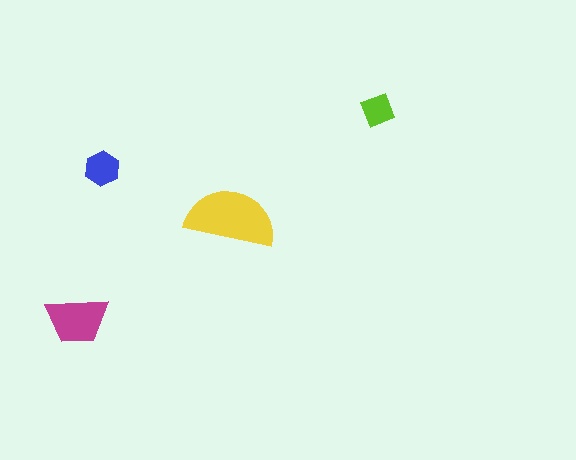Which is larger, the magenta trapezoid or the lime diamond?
The magenta trapezoid.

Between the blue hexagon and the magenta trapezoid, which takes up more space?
The magenta trapezoid.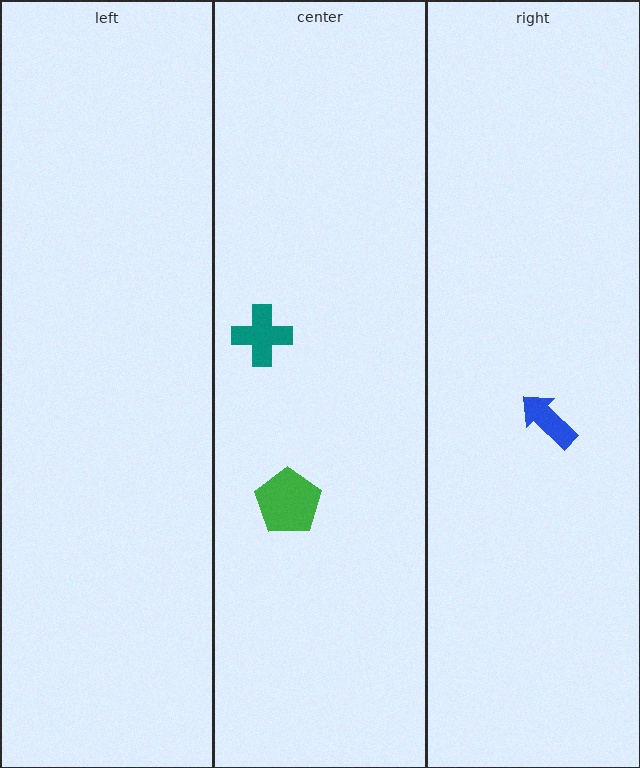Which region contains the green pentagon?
The center region.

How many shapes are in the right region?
1.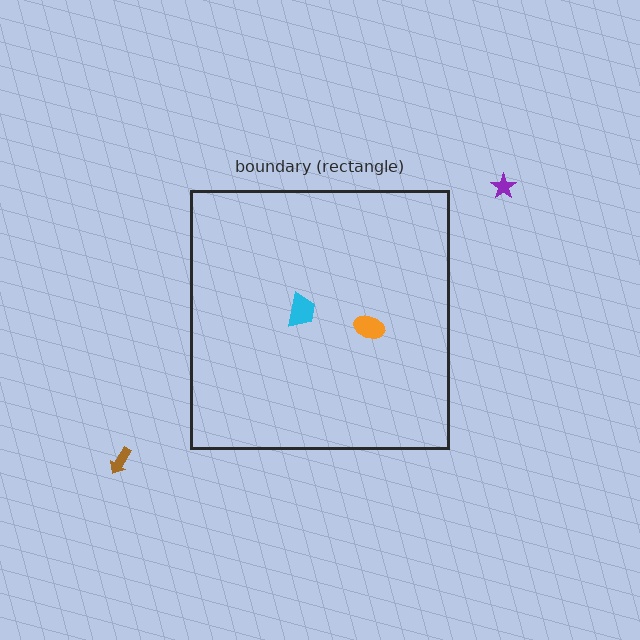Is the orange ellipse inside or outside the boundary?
Inside.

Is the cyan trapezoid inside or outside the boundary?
Inside.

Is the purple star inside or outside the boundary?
Outside.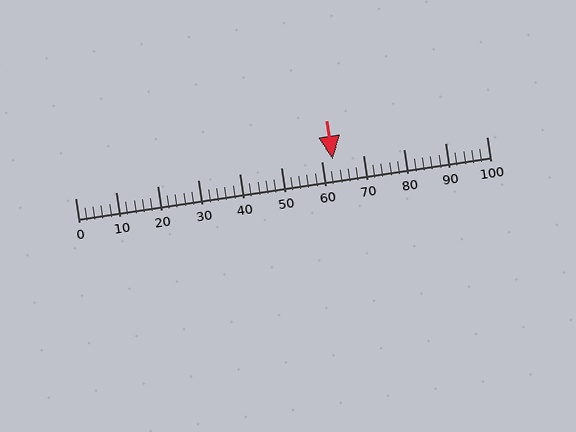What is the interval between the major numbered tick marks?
The major tick marks are spaced 10 units apart.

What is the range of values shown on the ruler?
The ruler shows values from 0 to 100.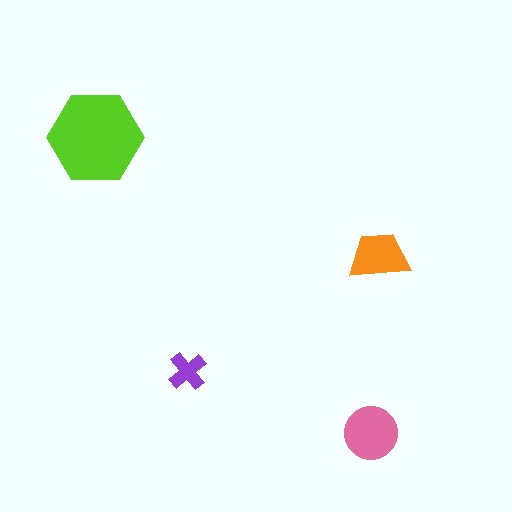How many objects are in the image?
There are 4 objects in the image.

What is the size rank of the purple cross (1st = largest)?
4th.